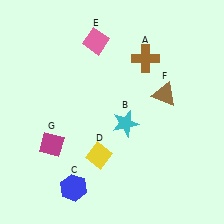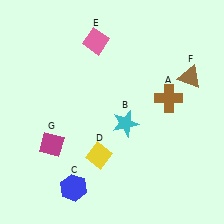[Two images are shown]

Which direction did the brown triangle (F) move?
The brown triangle (F) moved right.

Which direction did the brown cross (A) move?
The brown cross (A) moved down.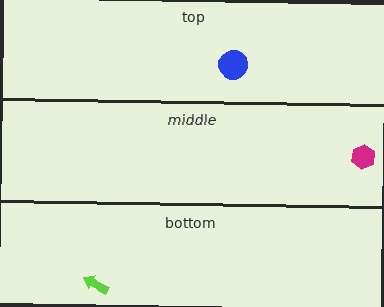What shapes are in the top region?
The blue circle.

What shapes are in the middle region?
The magenta hexagon.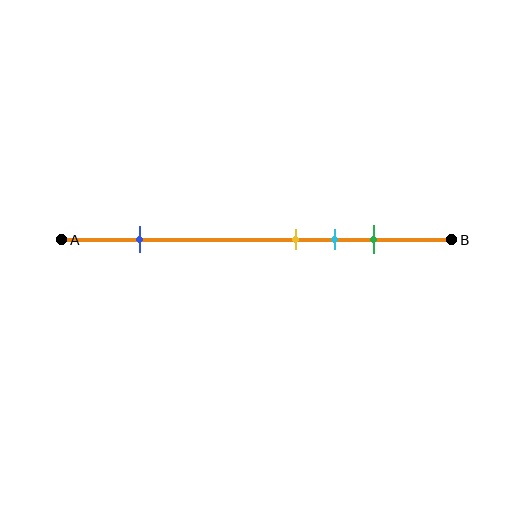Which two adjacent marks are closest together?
The yellow and cyan marks are the closest adjacent pair.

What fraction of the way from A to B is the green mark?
The green mark is approximately 80% (0.8) of the way from A to B.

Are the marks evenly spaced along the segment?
No, the marks are not evenly spaced.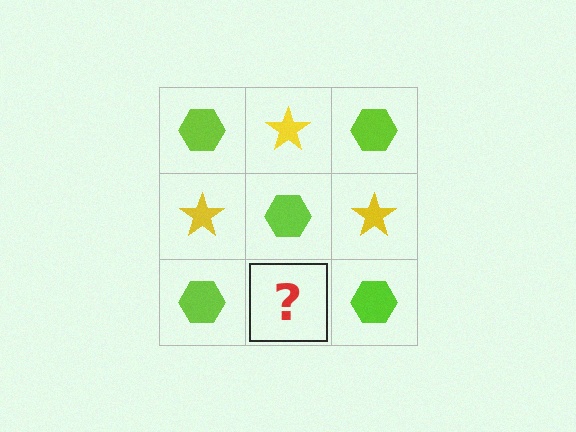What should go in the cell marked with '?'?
The missing cell should contain a yellow star.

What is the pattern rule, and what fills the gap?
The rule is that it alternates lime hexagon and yellow star in a checkerboard pattern. The gap should be filled with a yellow star.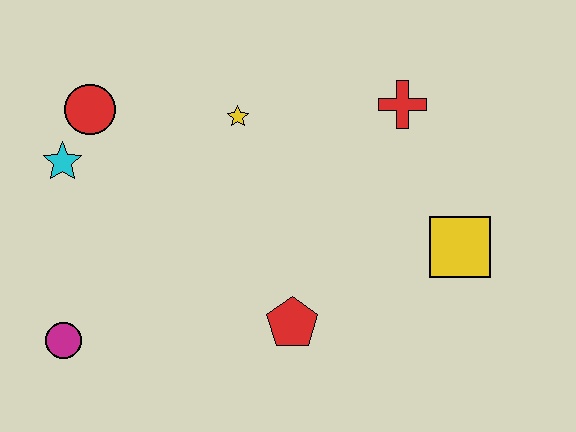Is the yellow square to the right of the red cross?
Yes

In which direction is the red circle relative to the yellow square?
The red circle is to the left of the yellow square.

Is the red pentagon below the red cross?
Yes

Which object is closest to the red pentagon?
The yellow square is closest to the red pentagon.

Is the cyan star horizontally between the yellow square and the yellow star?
No